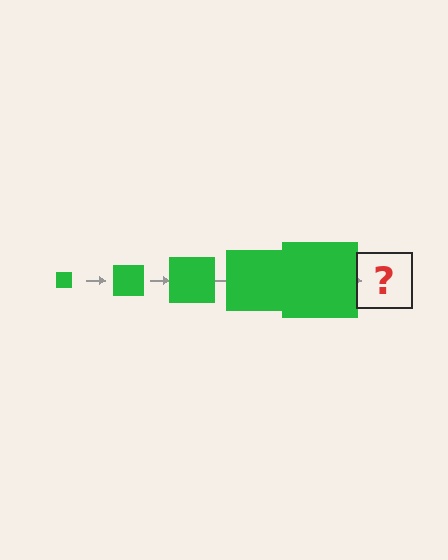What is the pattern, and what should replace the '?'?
The pattern is that the square gets progressively larger each step. The '?' should be a green square, larger than the previous one.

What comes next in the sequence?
The next element should be a green square, larger than the previous one.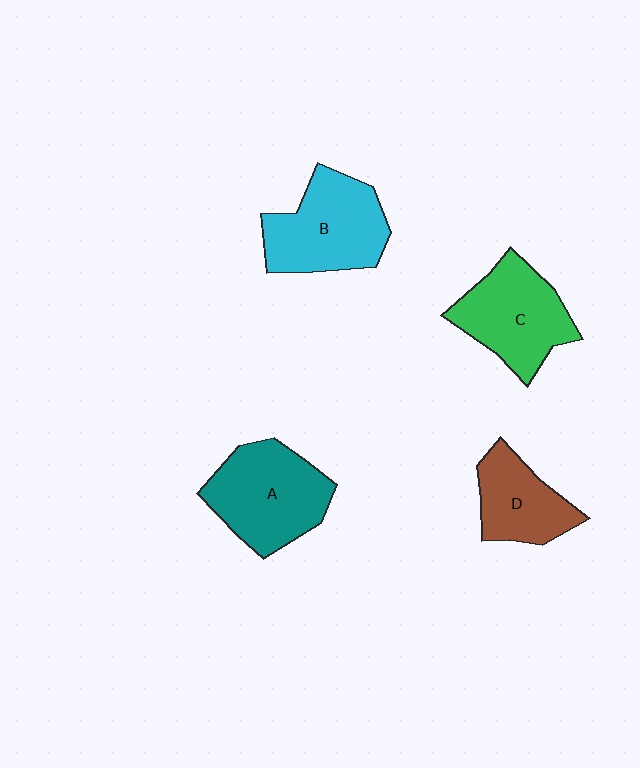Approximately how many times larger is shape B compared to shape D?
Approximately 1.4 times.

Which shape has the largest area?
Shape A (teal).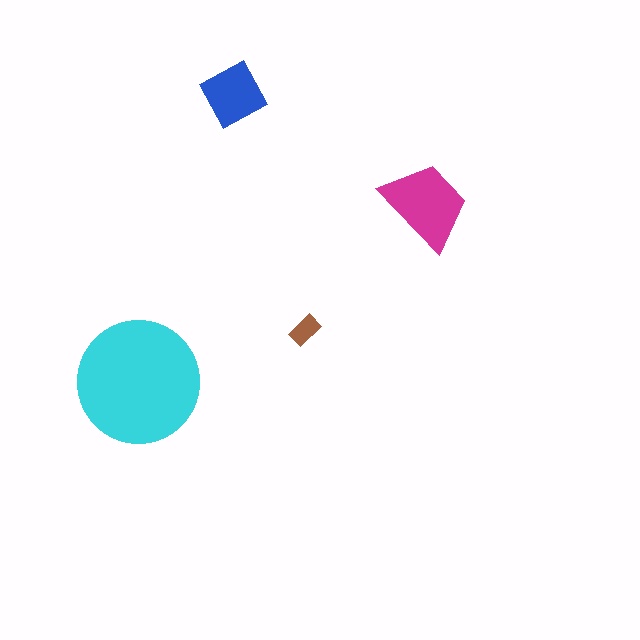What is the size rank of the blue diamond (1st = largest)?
3rd.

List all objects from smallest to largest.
The brown rectangle, the blue diamond, the magenta trapezoid, the cyan circle.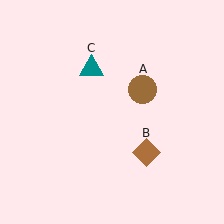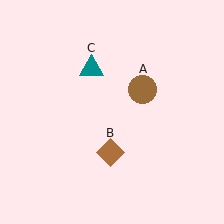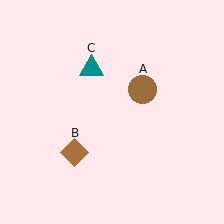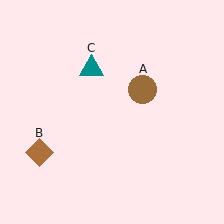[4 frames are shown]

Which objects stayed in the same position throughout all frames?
Brown circle (object A) and teal triangle (object C) remained stationary.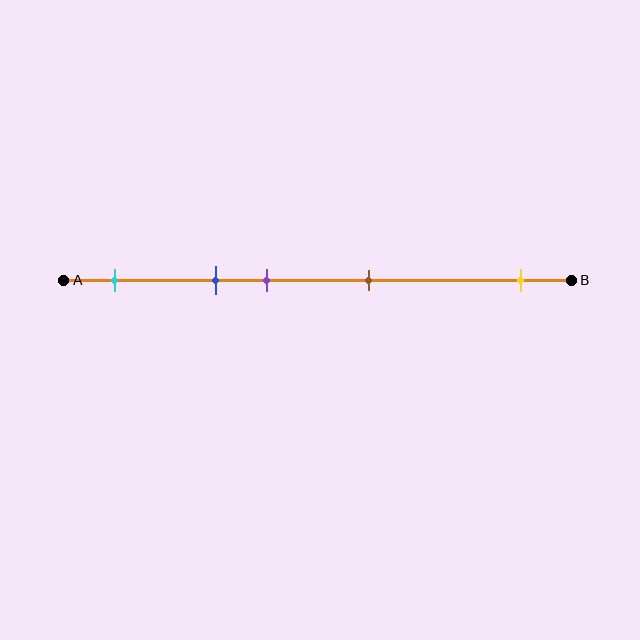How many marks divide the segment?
There are 5 marks dividing the segment.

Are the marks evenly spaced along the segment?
No, the marks are not evenly spaced.